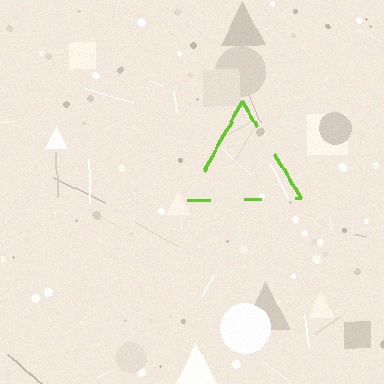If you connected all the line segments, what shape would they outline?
They would outline a triangle.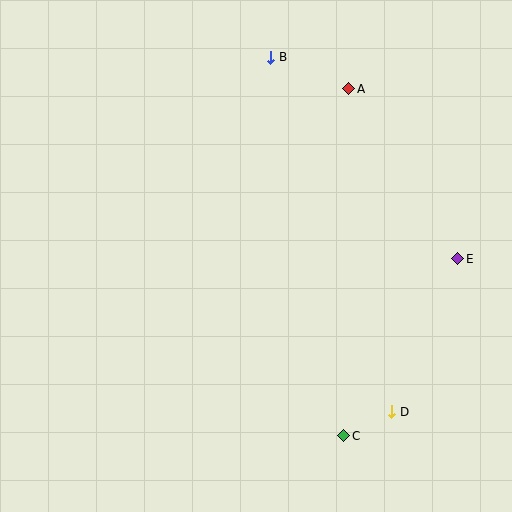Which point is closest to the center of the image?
Point A at (349, 89) is closest to the center.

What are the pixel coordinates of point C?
Point C is at (344, 436).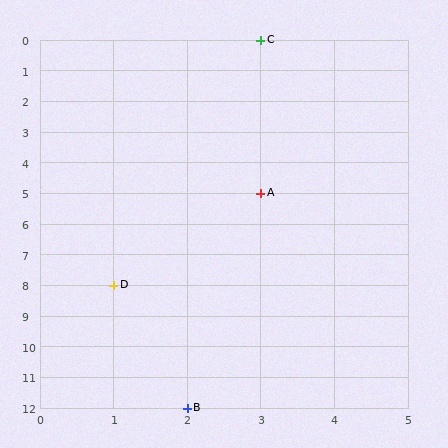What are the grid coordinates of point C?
Point C is at grid coordinates (3, 0).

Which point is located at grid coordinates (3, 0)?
Point C is at (3, 0).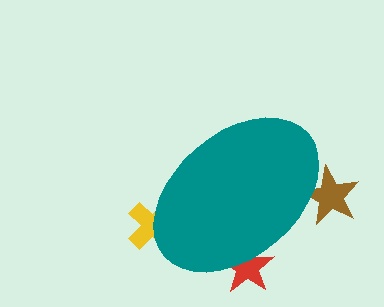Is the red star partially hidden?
Yes, the red star is partially hidden behind the teal ellipse.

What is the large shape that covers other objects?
A teal ellipse.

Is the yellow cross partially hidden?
Yes, the yellow cross is partially hidden behind the teal ellipse.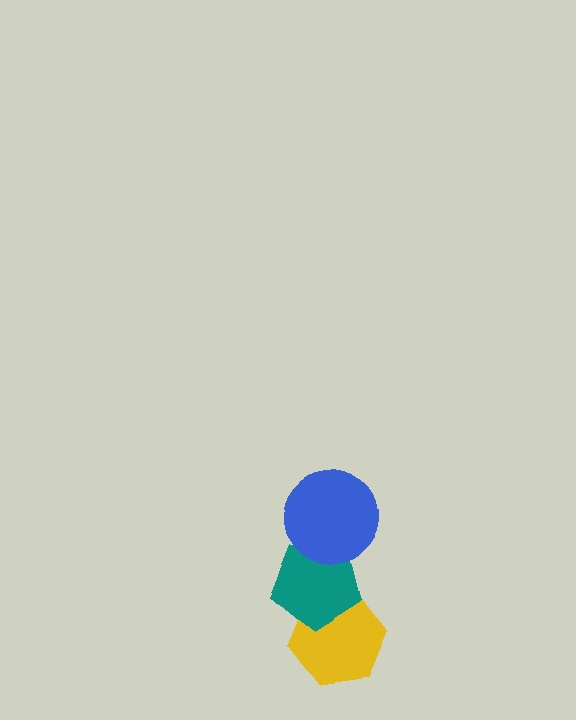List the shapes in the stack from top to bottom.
From top to bottom: the blue circle, the teal pentagon, the yellow hexagon.